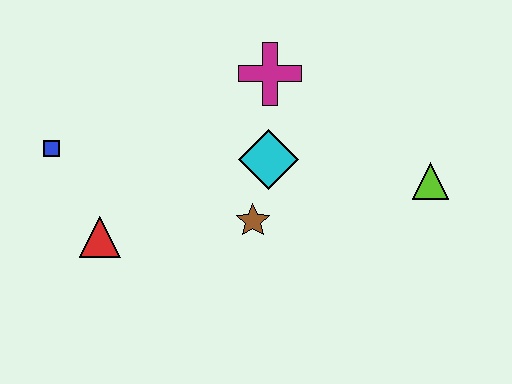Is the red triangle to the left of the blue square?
No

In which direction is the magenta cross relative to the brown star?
The magenta cross is above the brown star.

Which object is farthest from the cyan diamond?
The blue square is farthest from the cyan diamond.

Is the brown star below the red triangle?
No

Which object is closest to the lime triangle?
The cyan diamond is closest to the lime triangle.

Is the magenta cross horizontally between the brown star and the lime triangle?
Yes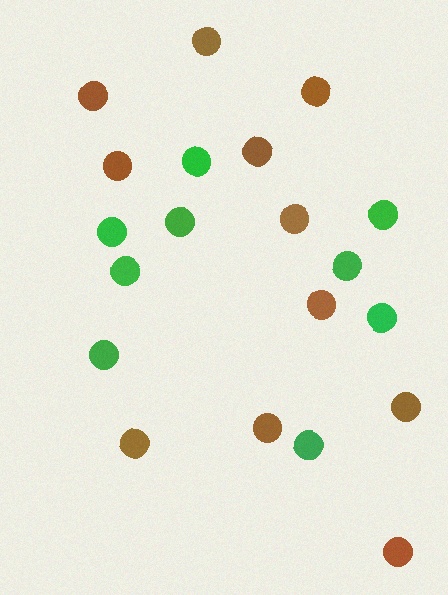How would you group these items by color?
There are 2 groups: one group of green circles (9) and one group of brown circles (11).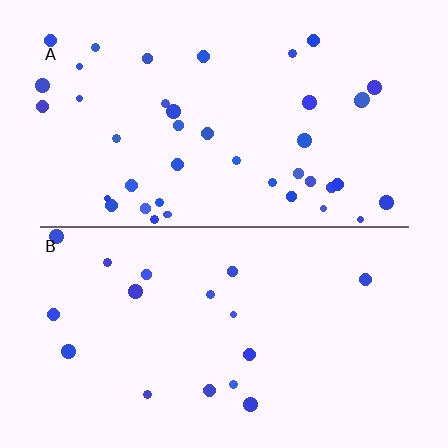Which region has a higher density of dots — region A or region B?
A (the top).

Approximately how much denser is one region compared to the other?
Approximately 2.5× — region A over region B.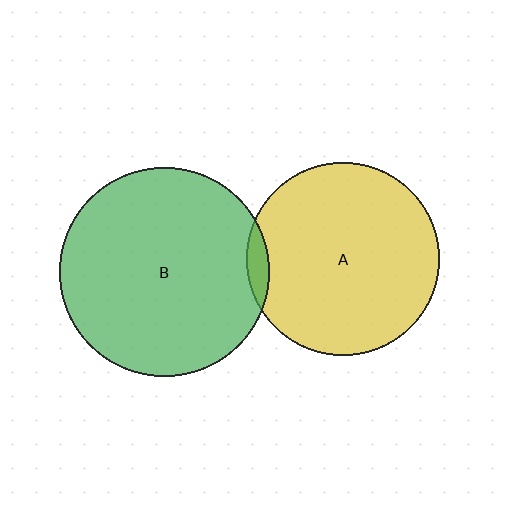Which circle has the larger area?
Circle B (green).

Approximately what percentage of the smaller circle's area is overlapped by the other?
Approximately 5%.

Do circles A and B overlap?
Yes.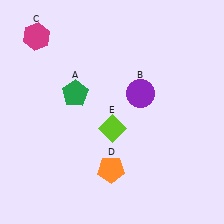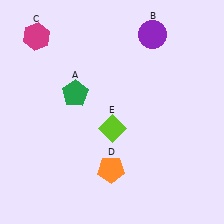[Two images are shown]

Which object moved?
The purple circle (B) moved up.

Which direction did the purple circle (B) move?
The purple circle (B) moved up.